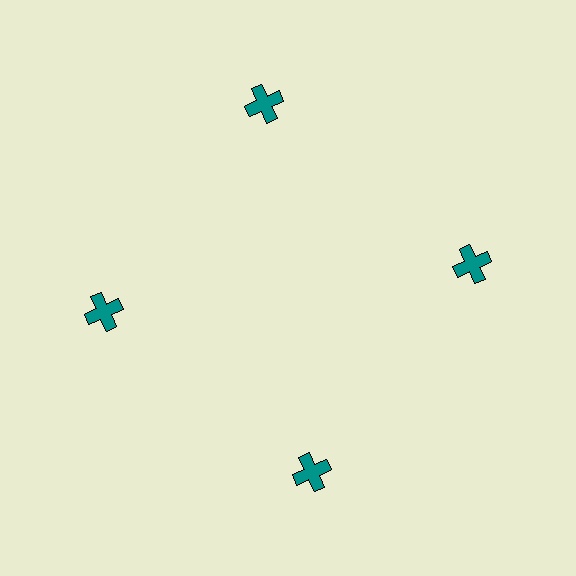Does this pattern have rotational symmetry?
Yes, this pattern has 4-fold rotational symmetry. It looks the same after rotating 90 degrees around the center.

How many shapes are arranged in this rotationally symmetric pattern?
There are 4 shapes, arranged in 4 groups of 1.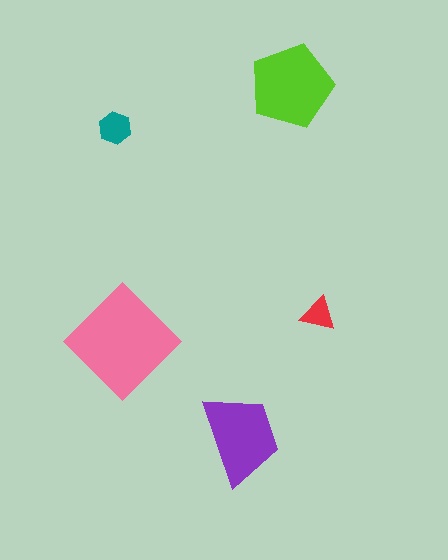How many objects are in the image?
There are 5 objects in the image.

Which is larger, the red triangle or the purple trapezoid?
The purple trapezoid.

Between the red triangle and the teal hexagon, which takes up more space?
The teal hexagon.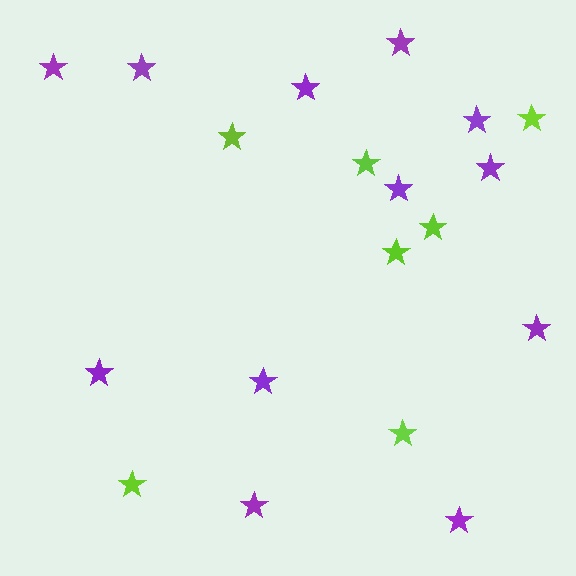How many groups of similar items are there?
There are 2 groups: one group of purple stars (12) and one group of lime stars (7).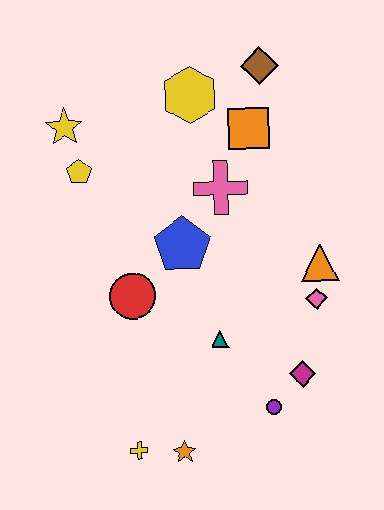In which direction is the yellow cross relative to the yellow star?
The yellow cross is below the yellow star.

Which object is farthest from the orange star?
The brown diamond is farthest from the orange star.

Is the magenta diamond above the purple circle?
Yes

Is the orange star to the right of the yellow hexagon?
No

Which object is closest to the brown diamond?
The orange square is closest to the brown diamond.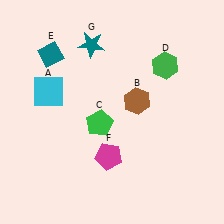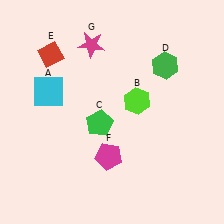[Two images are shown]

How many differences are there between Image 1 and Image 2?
There are 3 differences between the two images.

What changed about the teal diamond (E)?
In Image 1, E is teal. In Image 2, it changed to red.